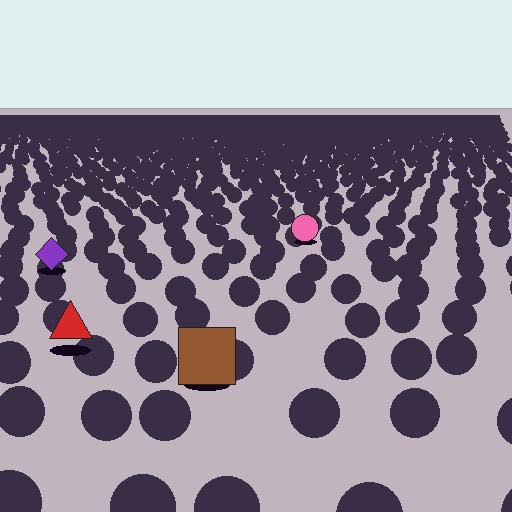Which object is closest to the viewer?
The brown square is closest. The texture marks near it are larger and more spread out.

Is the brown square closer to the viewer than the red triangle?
Yes. The brown square is closer — you can tell from the texture gradient: the ground texture is coarser near it.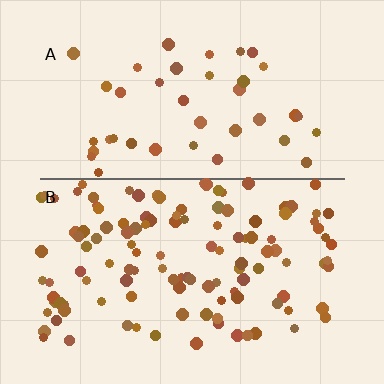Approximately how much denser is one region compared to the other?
Approximately 2.9× — region B over region A.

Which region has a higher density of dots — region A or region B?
B (the bottom).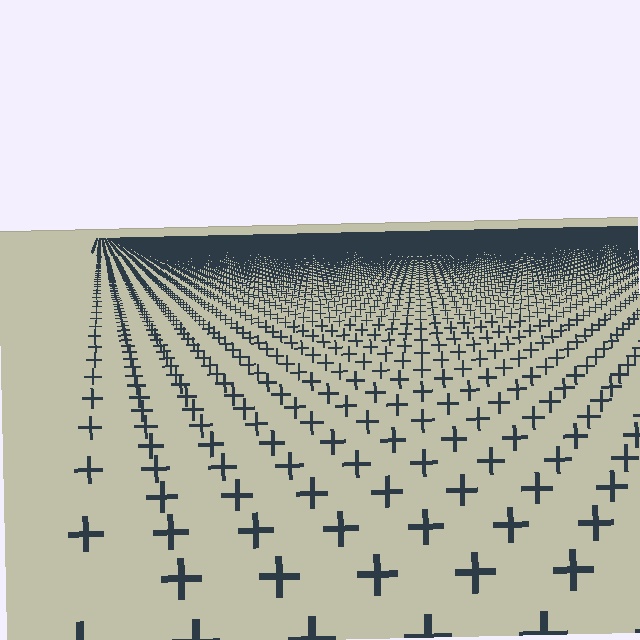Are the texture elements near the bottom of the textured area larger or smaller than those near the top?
Larger. Near the bottom, elements are closer to the viewer and appear at a bigger on-screen size.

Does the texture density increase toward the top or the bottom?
Density increases toward the top.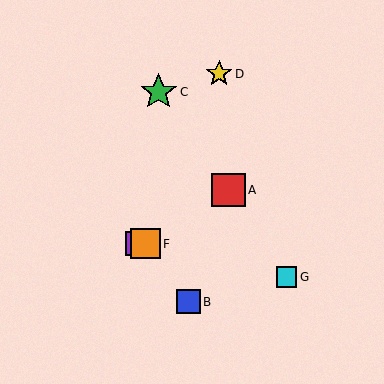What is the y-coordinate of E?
Object E is at y≈244.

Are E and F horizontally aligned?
Yes, both are at y≈244.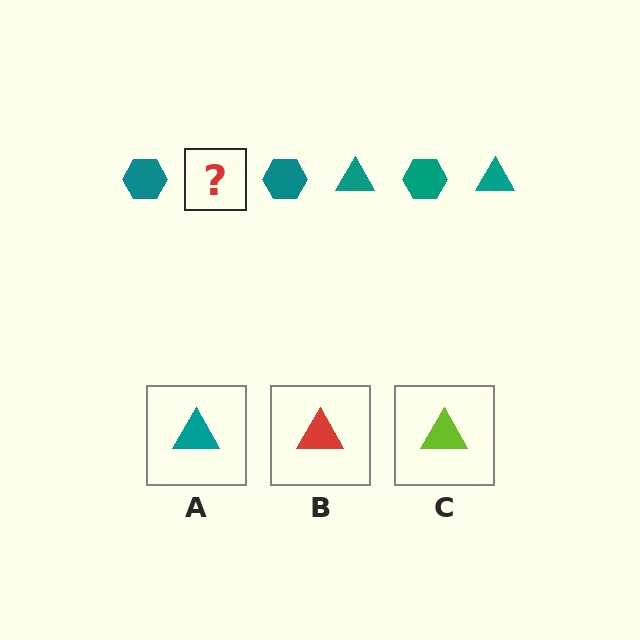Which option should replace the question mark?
Option A.